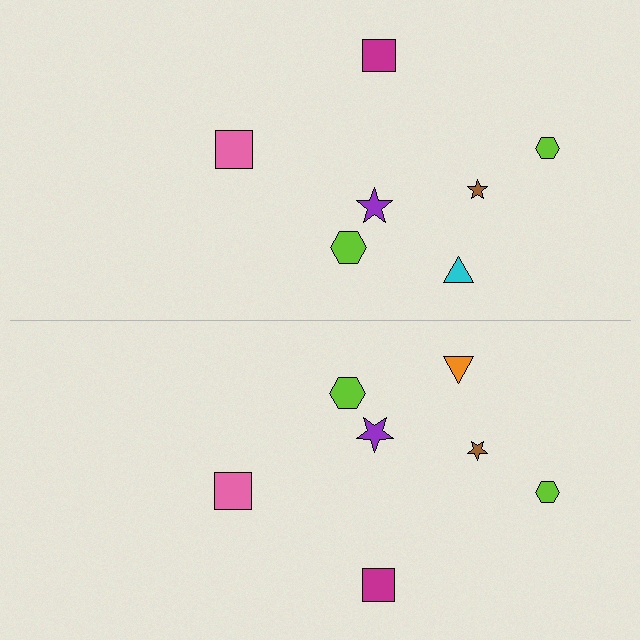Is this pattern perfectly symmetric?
No, the pattern is not perfectly symmetric. The orange triangle on the bottom side breaks the symmetry — its mirror counterpart is cyan.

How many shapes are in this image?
There are 14 shapes in this image.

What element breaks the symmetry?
The orange triangle on the bottom side breaks the symmetry — its mirror counterpart is cyan.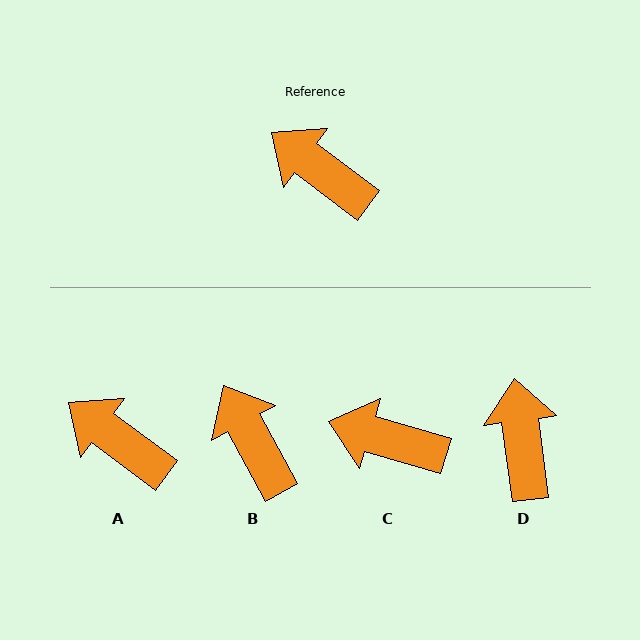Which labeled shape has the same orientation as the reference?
A.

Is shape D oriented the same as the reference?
No, it is off by about 46 degrees.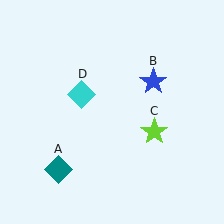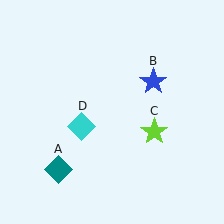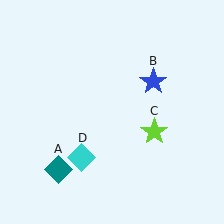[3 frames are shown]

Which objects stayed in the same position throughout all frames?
Teal diamond (object A) and blue star (object B) and lime star (object C) remained stationary.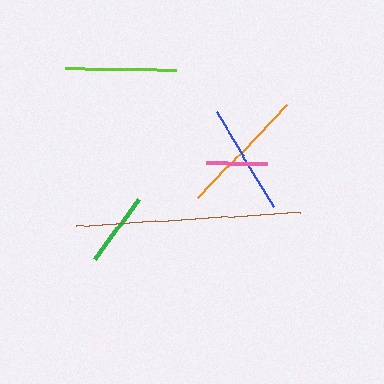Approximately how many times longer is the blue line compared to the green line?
The blue line is approximately 1.5 times the length of the green line.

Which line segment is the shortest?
The pink line is the shortest at approximately 62 pixels.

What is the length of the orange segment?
The orange segment is approximately 129 pixels long.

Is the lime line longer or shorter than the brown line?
The brown line is longer than the lime line.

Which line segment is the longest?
The brown line is the longest at approximately 225 pixels.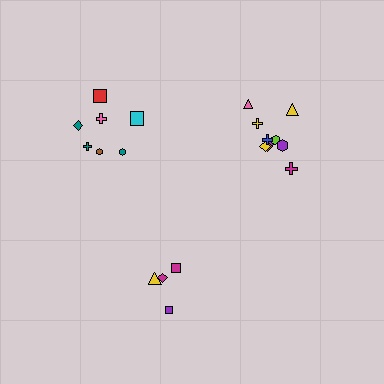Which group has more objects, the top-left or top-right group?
The top-right group.